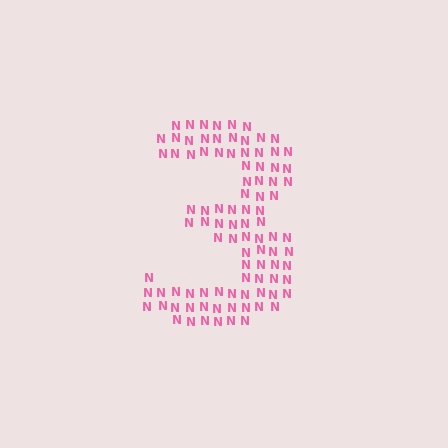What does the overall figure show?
The overall figure shows the digit 3.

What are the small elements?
The small elements are letter N's.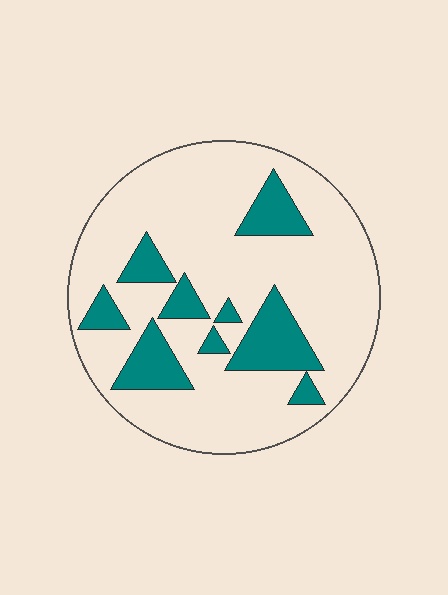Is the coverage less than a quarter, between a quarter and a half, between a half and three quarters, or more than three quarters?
Less than a quarter.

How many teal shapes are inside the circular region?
9.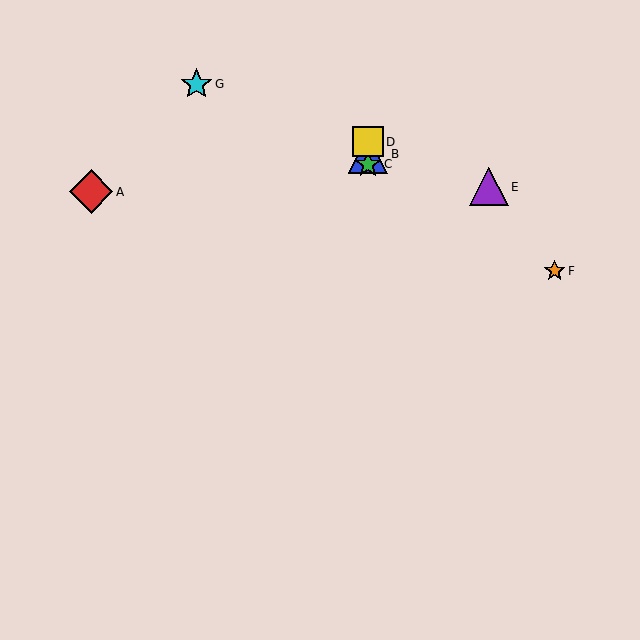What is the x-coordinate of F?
Object F is at x≈555.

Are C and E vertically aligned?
No, C is at x≈368 and E is at x≈489.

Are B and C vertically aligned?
Yes, both are at x≈368.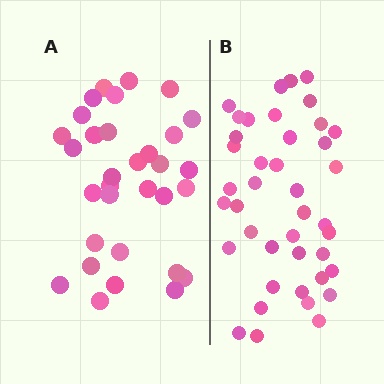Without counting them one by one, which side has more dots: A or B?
Region B (the right region) has more dots.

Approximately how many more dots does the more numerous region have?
Region B has roughly 8 or so more dots than region A.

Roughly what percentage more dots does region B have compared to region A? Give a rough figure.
About 30% more.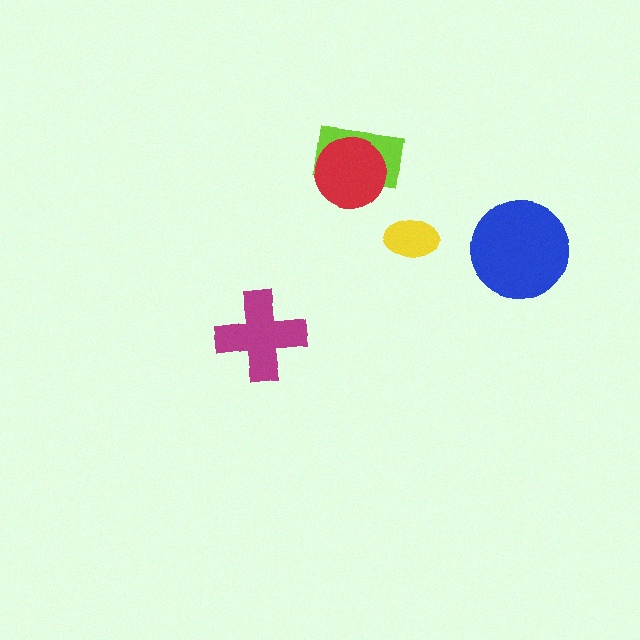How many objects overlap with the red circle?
1 object overlaps with the red circle.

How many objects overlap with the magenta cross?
0 objects overlap with the magenta cross.